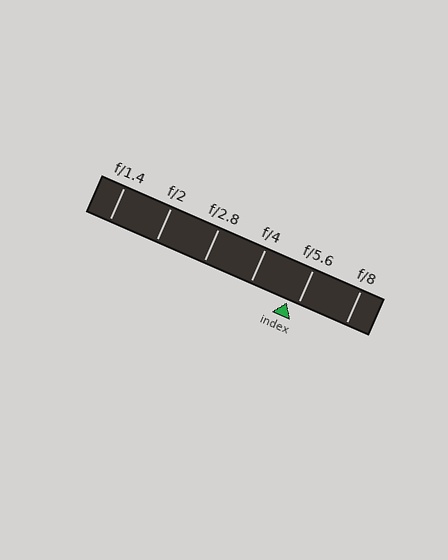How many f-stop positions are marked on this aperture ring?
There are 6 f-stop positions marked.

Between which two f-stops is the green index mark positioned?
The index mark is between f/4 and f/5.6.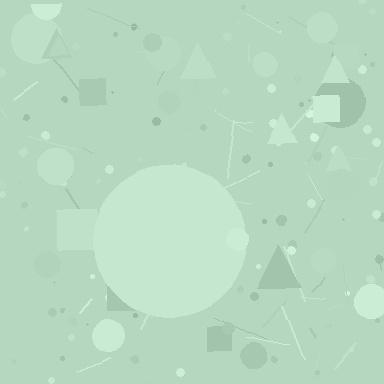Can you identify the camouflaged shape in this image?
The camouflaged shape is a circle.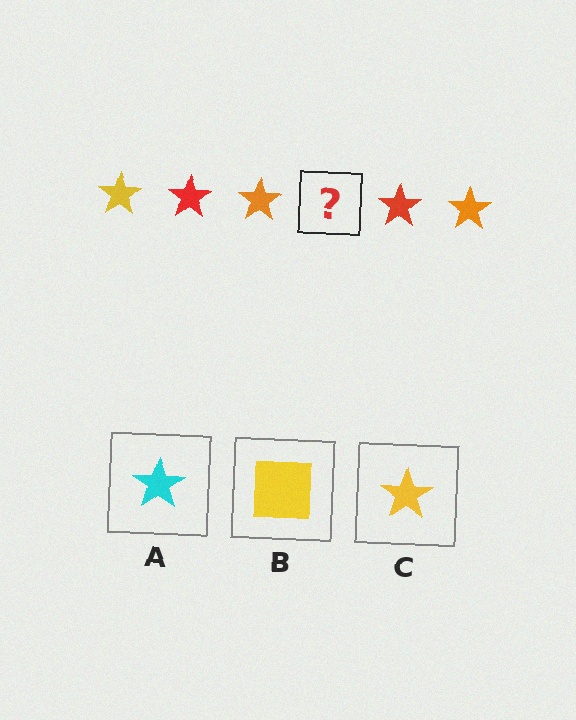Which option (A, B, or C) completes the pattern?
C.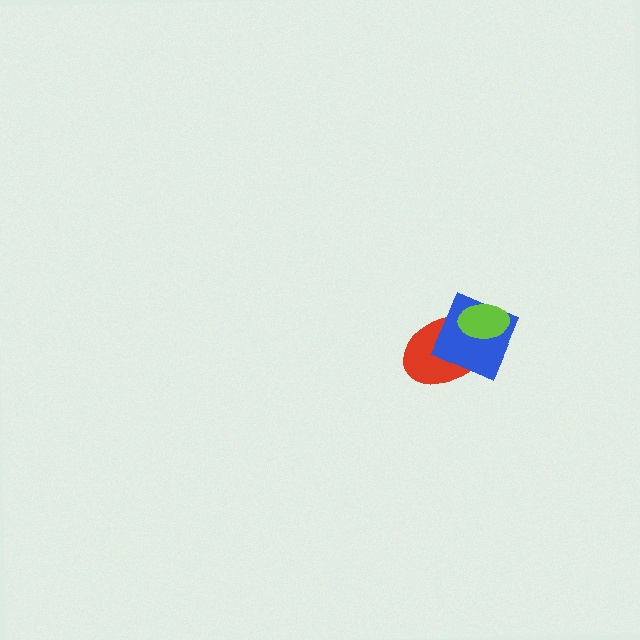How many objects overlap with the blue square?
2 objects overlap with the blue square.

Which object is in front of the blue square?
The lime ellipse is in front of the blue square.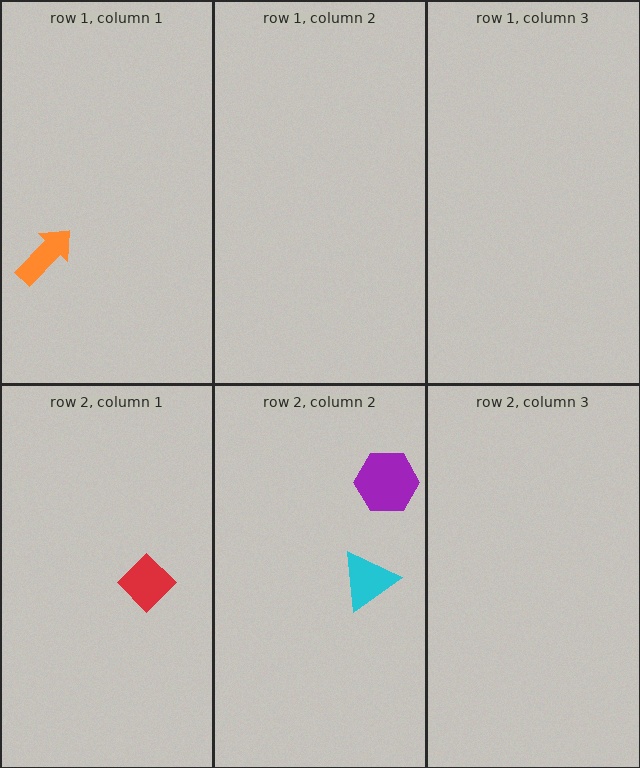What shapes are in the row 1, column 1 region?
The orange arrow.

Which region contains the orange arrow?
The row 1, column 1 region.